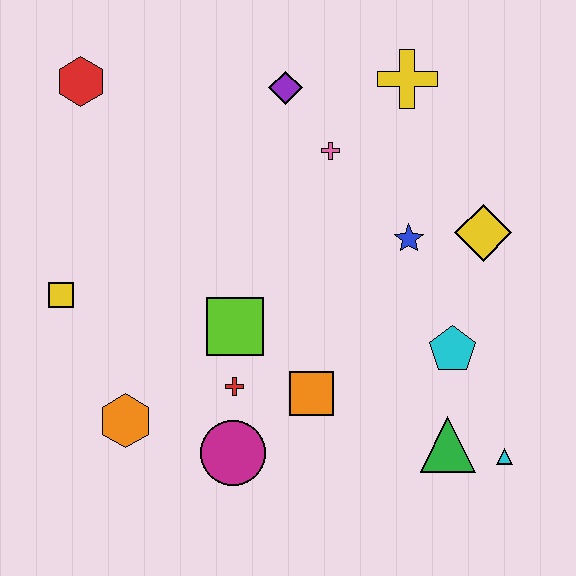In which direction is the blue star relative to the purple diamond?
The blue star is below the purple diamond.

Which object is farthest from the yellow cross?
The orange hexagon is farthest from the yellow cross.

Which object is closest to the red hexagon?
The purple diamond is closest to the red hexagon.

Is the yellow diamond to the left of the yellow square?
No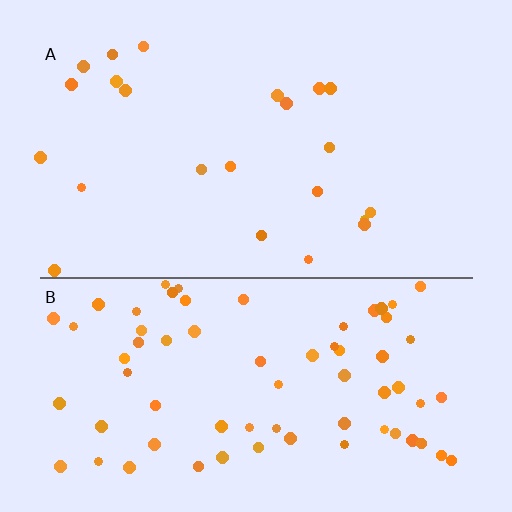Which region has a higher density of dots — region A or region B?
B (the bottom).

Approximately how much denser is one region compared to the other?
Approximately 3.1× — region B over region A.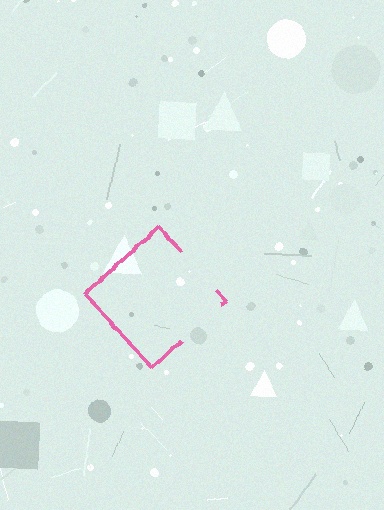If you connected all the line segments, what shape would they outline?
They would outline a diamond.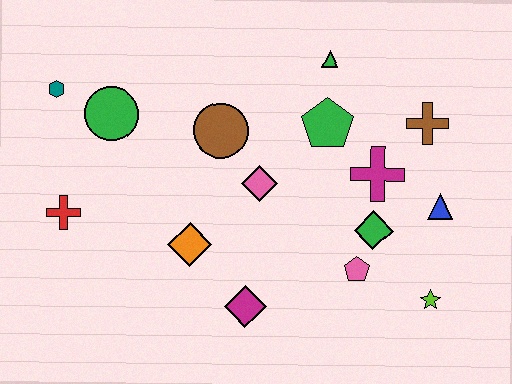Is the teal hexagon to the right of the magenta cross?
No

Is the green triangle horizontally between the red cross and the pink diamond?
No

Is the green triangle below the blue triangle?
No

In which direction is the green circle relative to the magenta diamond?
The green circle is above the magenta diamond.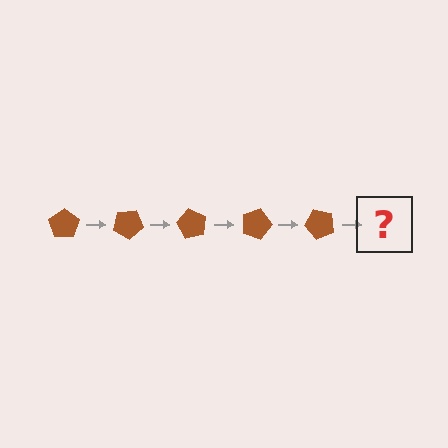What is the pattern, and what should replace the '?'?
The pattern is that the pentagon rotates 30 degrees each step. The '?' should be a brown pentagon rotated 150 degrees.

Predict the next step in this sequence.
The next step is a brown pentagon rotated 150 degrees.